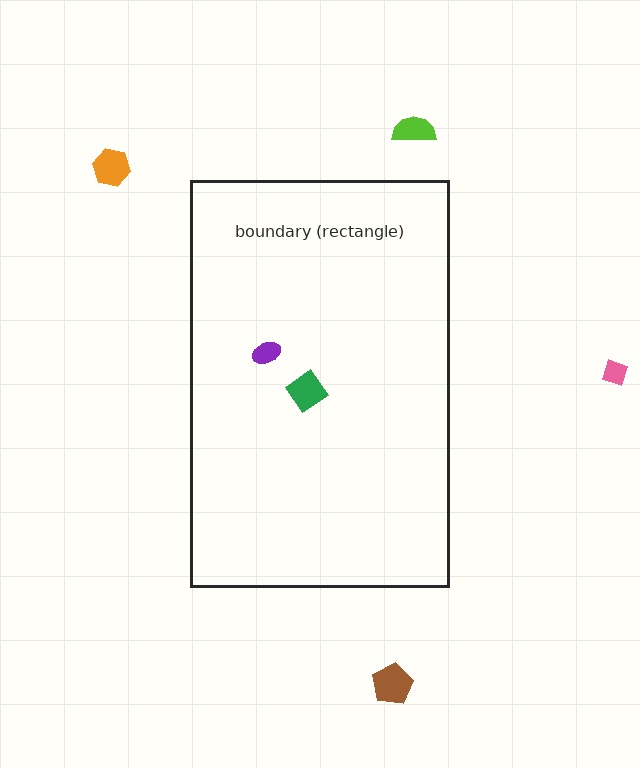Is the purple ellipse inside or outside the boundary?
Inside.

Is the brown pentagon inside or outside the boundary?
Outside.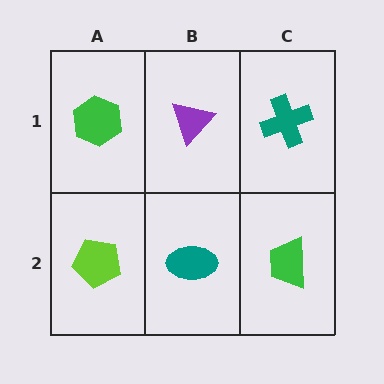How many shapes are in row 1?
3 shapes.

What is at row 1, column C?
A teal cross.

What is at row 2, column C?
A green trapezoid.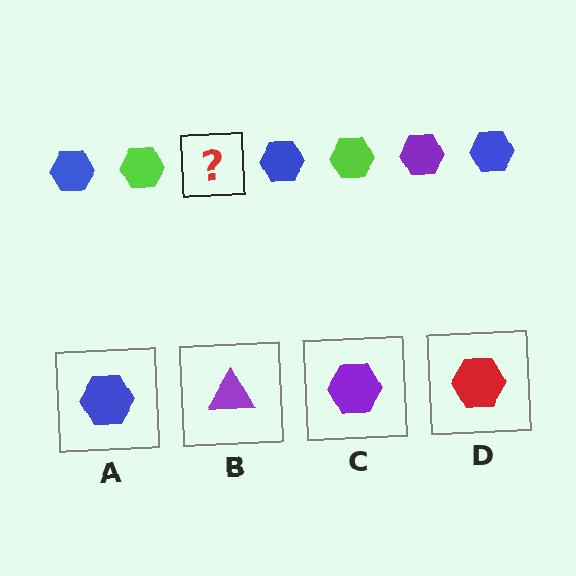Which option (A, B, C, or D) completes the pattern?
C.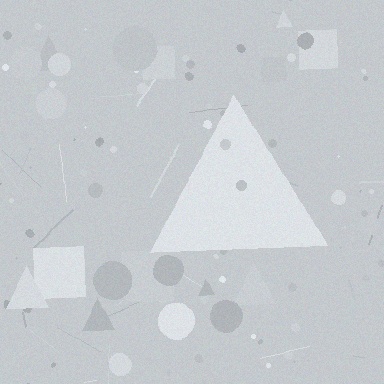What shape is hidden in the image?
A triangle is hidden in the image.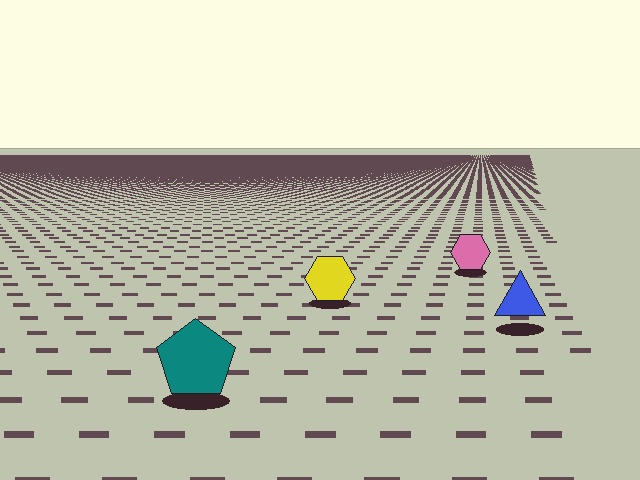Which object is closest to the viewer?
The teal pentagon is closest. The texture marks near it are larger and more spread out.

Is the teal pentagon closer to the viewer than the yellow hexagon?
Yes. The teal pentagon is closer — you can tell from the texture gradient: the ground texture is coarser near it.